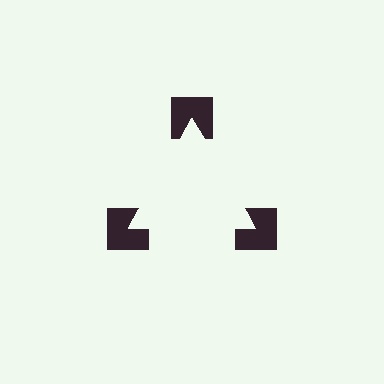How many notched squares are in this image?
There are 3 — one at each vertex of the illusory triangle.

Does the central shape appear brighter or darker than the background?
It typically appears slightly brighter than the background, even though no actual brightness change is drawn.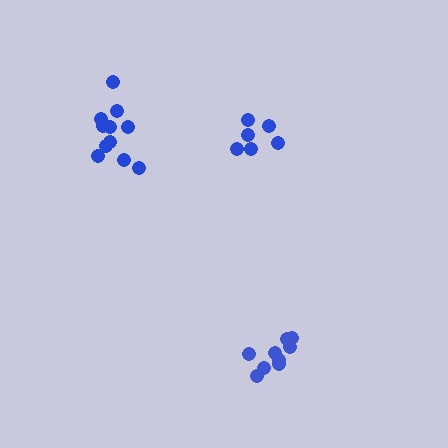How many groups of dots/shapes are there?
There are 3 groups.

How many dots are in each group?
Group 1: 9 dots, Group 2: 11 dots, Group 3: 6 dots (26 total).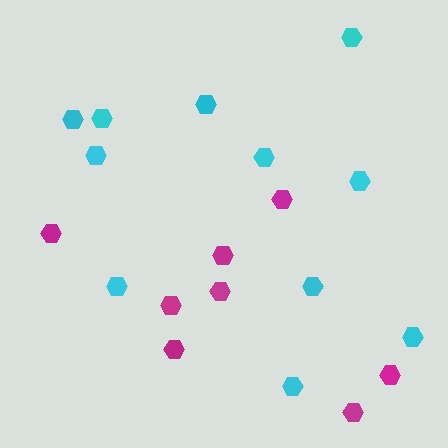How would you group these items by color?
There are 2 groups: one group of cyan hexagons (11) and one group of magenta hexagons (8).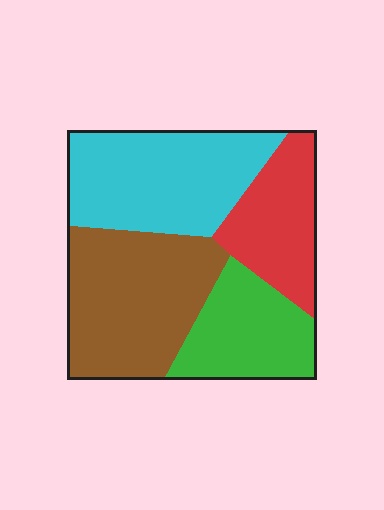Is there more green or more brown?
Brown.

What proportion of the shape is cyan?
Cyan covers 30% of the shape.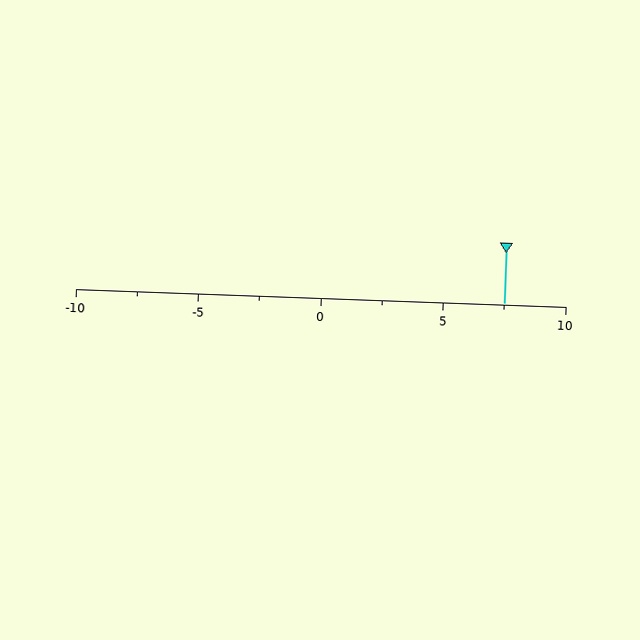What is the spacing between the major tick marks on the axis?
The major ticks are spaced 5 apart.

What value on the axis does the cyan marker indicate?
The marker indicates approximately 7.5.